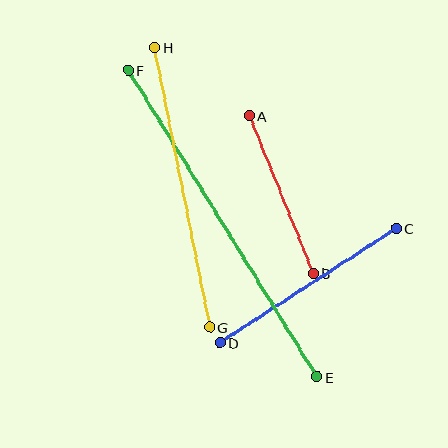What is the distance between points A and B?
The distance is approximately 170 pixels.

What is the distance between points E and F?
The distance is approximately 360 pixels.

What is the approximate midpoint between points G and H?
The midpoint is at approximately (182, 187) pixels.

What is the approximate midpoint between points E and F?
The midpoint is at approximately (222, 223) pixels.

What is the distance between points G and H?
The distance is approximately 285 pixels.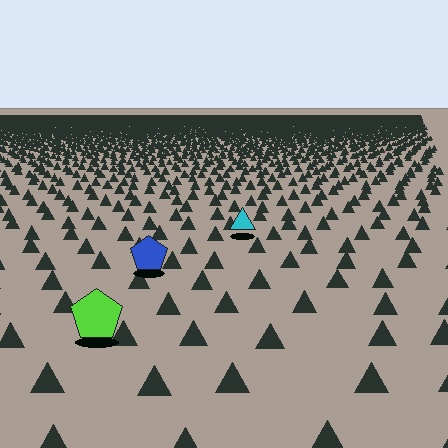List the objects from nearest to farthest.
From nearest to farthest: the lime pentagon, the blue pentagon, the cyan triangle.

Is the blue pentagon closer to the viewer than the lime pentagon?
No. The lime pentagon is closer — you can tell from the texture gradient: the ground texture is coarser near it.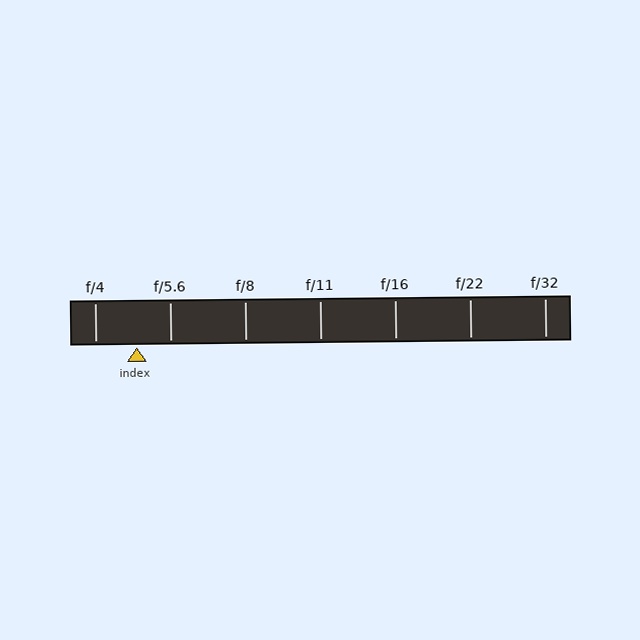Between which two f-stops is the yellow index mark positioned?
The index mark is between f/4 and f/5.6.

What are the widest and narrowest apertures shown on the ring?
The widest aperture shown is f/4 and the narrowest is f/32.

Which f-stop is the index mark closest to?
The index mark is closest to f/5.6.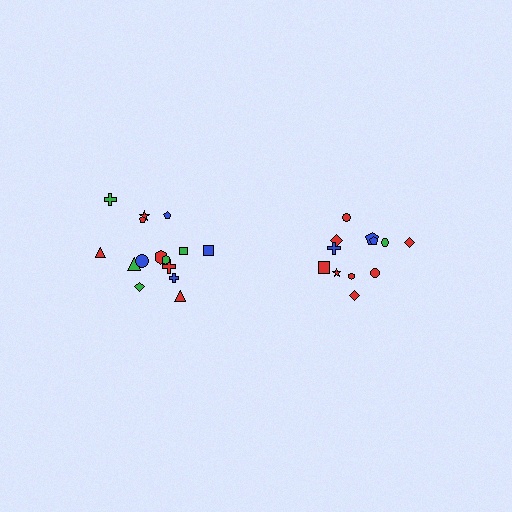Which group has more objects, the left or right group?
The left group.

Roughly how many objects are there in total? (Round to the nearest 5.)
Roughly 25 objects in total.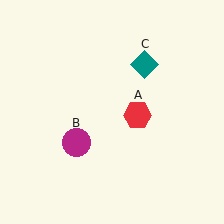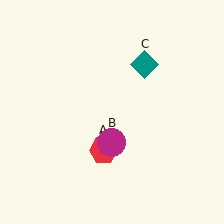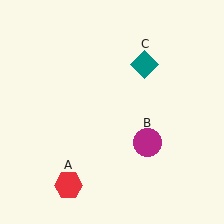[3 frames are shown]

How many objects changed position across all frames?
2 objects changed position: red hexagon (object A), magenta circle (object B).